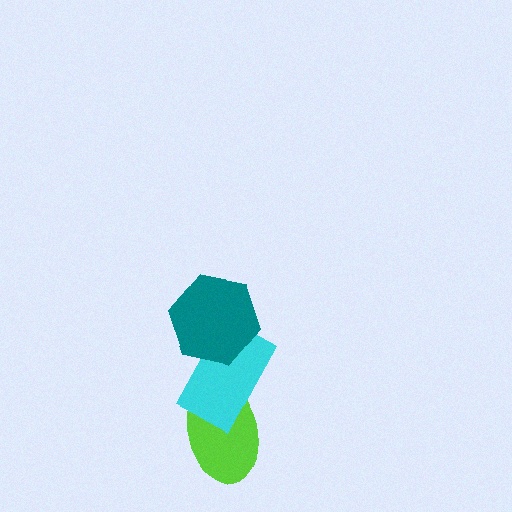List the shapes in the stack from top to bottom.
From top to bottom: the teal hexagon, the cyan rectangle, the lime ellipse.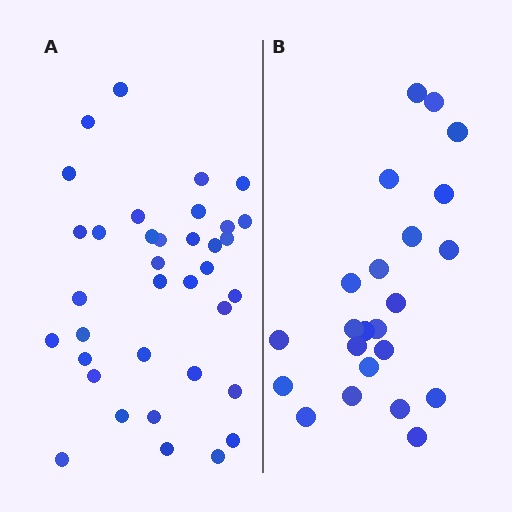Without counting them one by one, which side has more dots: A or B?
Region A (the left region) has more dots.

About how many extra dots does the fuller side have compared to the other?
Region A has approximately 15 more dots than region B.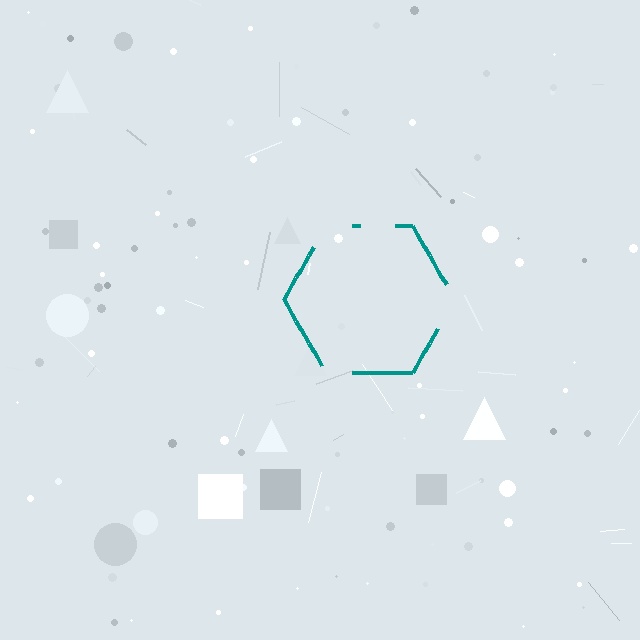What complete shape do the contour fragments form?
The contour fragments form a hexagon.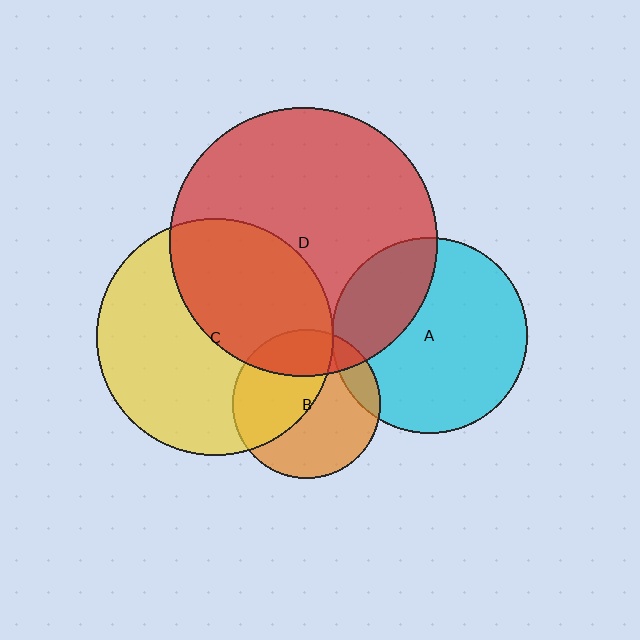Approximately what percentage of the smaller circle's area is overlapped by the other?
Approximately 30%.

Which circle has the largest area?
Circle D (red).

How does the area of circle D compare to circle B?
Approximately 3.3 times.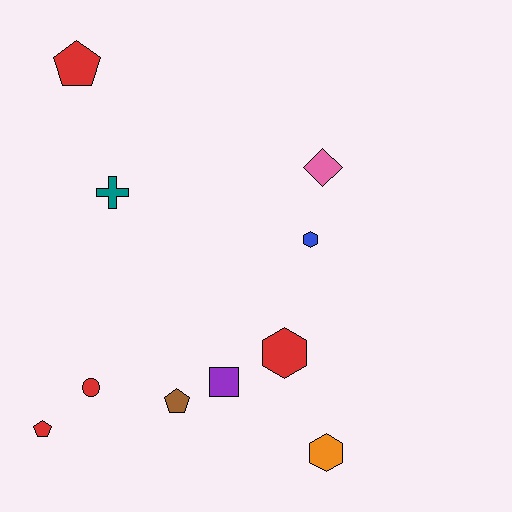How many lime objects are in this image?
There are no lime objects.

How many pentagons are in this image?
There are 3 pentagons.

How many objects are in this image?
There are 10 objects.